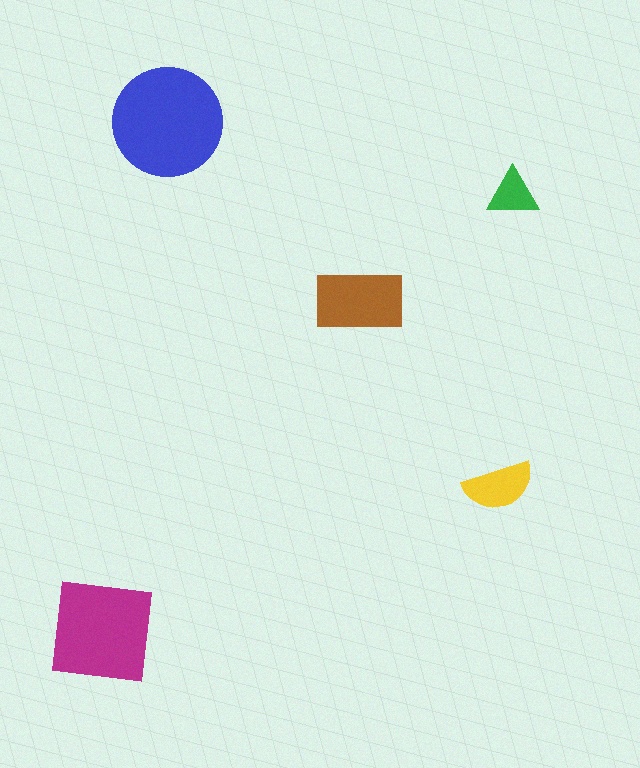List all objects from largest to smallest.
The blue circle, the magenta square, the brown rectangle, the yellow semicircle, the green triangle.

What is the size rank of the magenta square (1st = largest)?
2nd.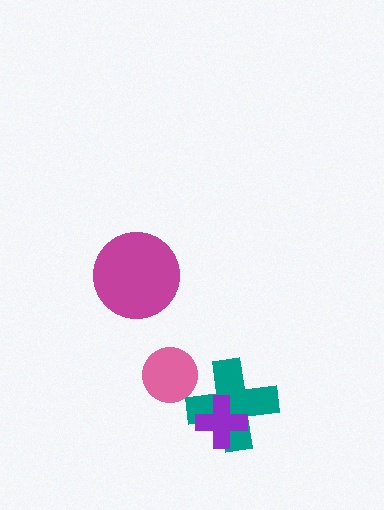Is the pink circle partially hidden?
No, no other shape covers it.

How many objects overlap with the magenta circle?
0 objects overlap with the magenta circle.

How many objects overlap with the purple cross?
1 object overlaps with the purple cross.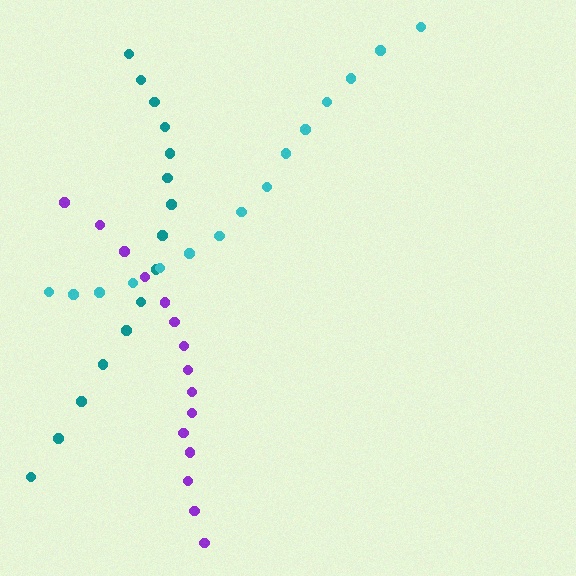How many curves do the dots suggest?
There are 3 distinct paths.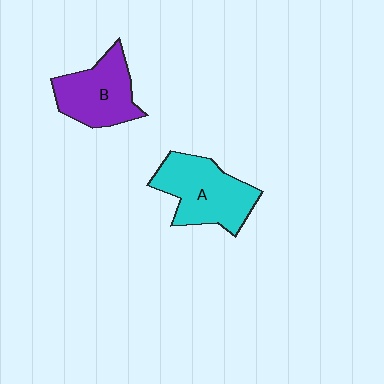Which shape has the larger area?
Shape A (cyan).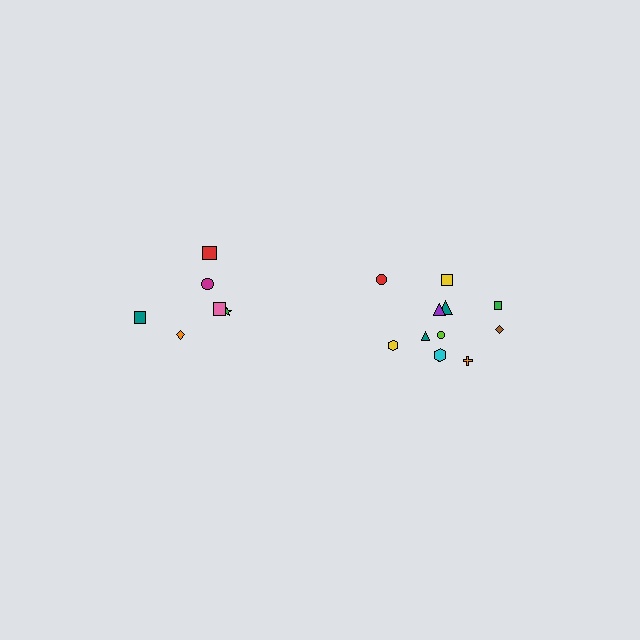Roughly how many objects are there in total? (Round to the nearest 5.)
Roughly 20 objects in total.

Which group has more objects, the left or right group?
The right group.